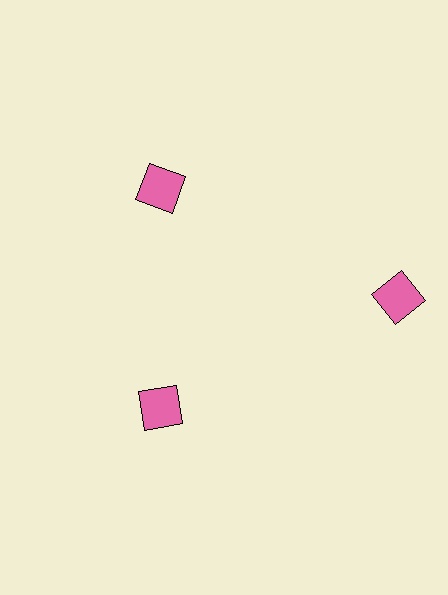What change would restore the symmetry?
The symmetry would be restored by moving it inward, back onto the ring so that all 3 squares sit at equal angles and equal distance from the center.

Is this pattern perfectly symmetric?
No. The 3 pink squares are arranged in a ring, but one element near the 3 o'clock position is pushed outward from the center, breaking the 3-fold rotational symmetry.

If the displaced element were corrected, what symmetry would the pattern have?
It would have 3-fold rotational symmetry — the pattern would map onto itself every 120 degrees.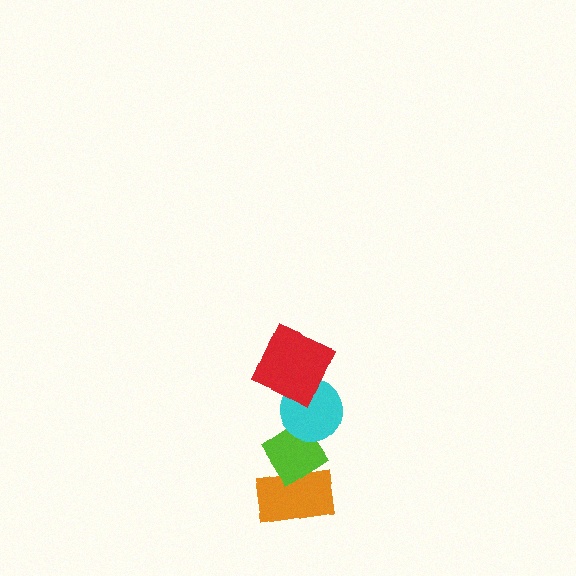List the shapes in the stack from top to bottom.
From top to bottom: the red square, the cyan circle, the lime diamond, the orange rectangle.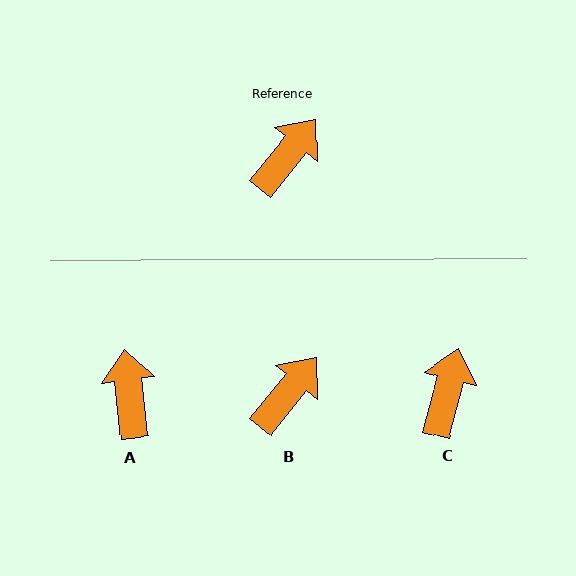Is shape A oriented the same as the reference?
No, it is off by about 46 degrees.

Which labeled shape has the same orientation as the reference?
B.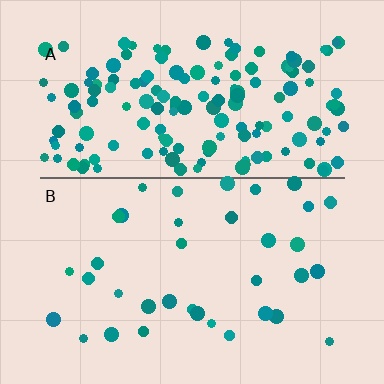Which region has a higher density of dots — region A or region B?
A (the top).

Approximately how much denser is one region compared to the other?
Approximately 4.3× — region A over region B.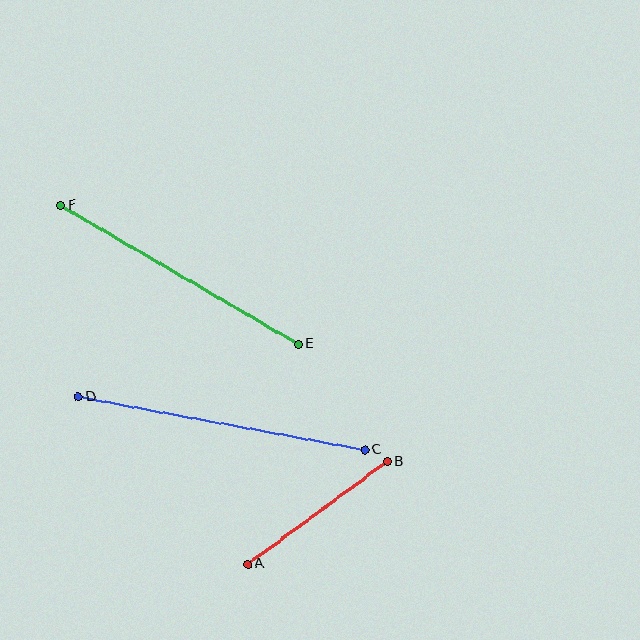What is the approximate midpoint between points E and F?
The midpoint is at approximately (179, 275) pixels.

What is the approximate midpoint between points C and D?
The midpoint is at approximately (222, 423) pixels.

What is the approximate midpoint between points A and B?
The midpoint is at approximately (317, 513) pixels.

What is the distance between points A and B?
The distance is approximately 173 pixels.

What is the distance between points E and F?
The distance is approximately 275 pixels.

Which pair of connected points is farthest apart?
Points C and D are farthest apart.